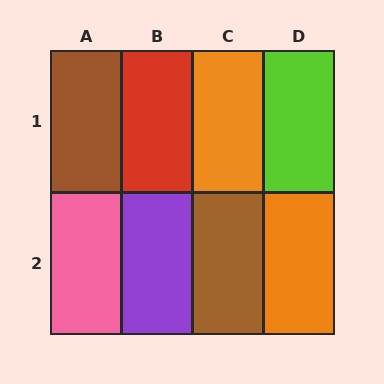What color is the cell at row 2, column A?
Pink.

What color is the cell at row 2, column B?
Purple.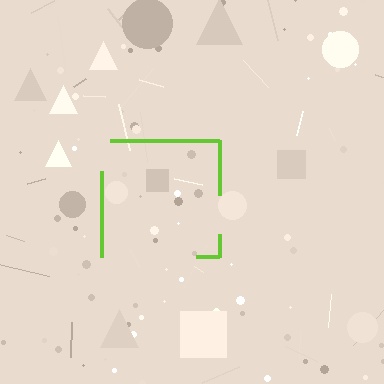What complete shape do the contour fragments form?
The contour fragments form a square.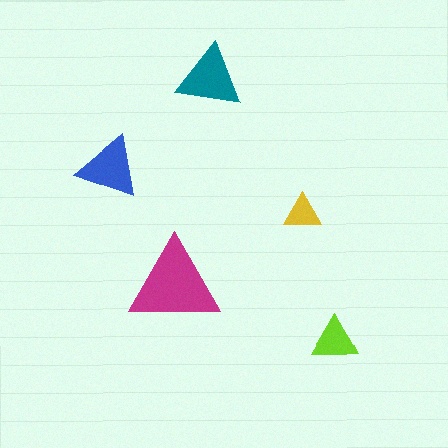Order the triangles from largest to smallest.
the magenta one, the teal one, the blue one, the lime one, the yellow one.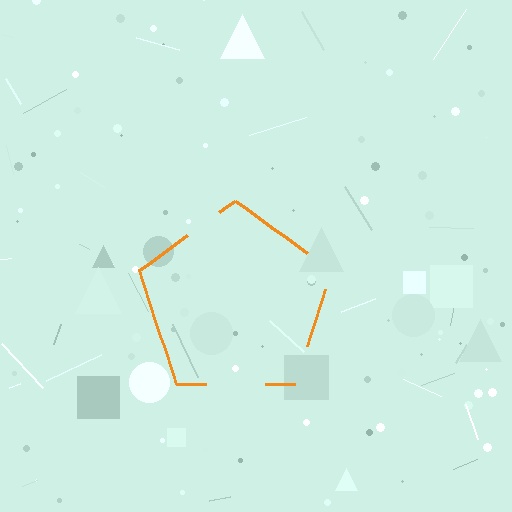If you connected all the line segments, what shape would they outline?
They would outline a pentagon.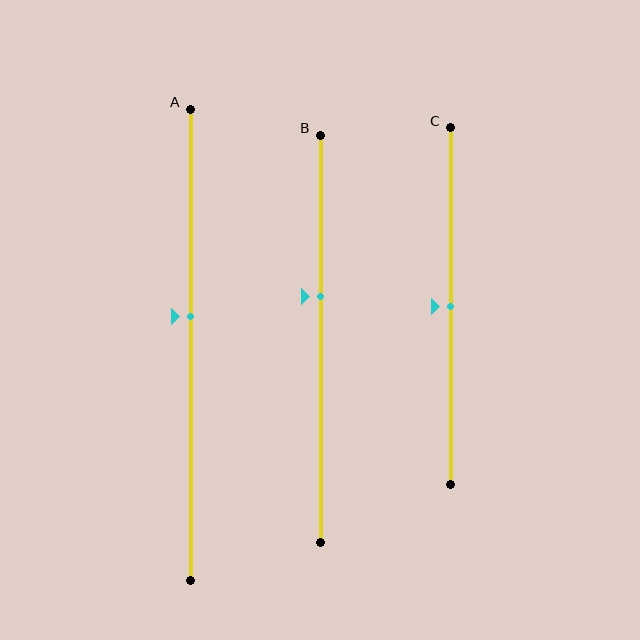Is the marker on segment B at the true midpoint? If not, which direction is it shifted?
No, the marker on segment B is shifted upward by about 10% of the segment length.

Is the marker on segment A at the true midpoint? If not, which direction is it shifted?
No, the marker on segment A is shifted upward by about 6% of the segment length.